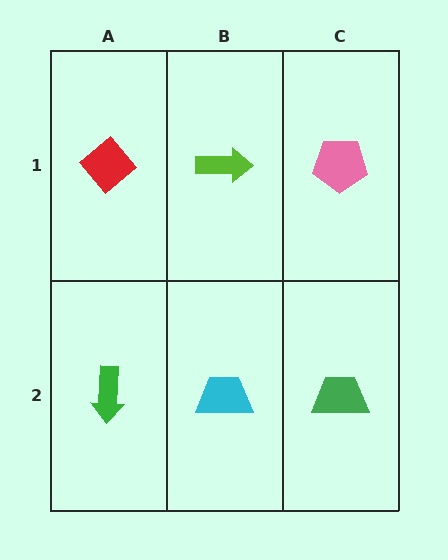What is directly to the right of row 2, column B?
A green trapezoid.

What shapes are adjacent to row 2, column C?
A pink pentagon (row 1, column C), a cyan trapezoid (row 2, column B).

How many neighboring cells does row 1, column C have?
2.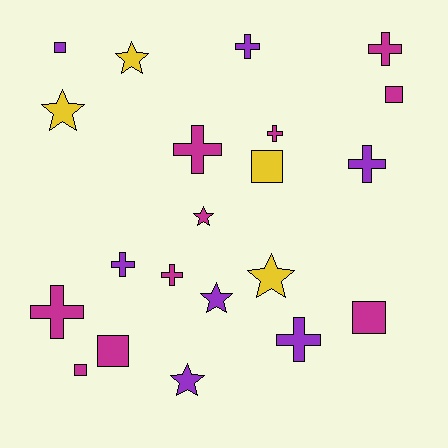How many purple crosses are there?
There are 4 purple crosses.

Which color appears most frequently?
Magenta, with 10 objects.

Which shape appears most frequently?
Cross, with 9 objects.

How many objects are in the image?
There are 21 objects.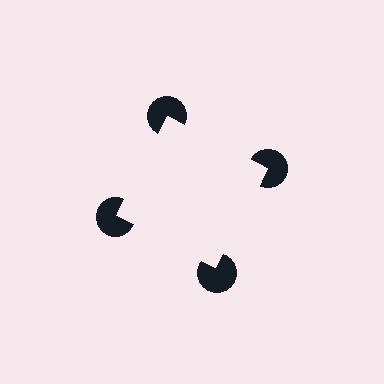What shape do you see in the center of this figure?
An illusory square — its edges are inferred from the aligned wedge cuts in the pac-man discs, not physically drawn.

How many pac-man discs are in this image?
There are 4 — one at each vertex of the illusory square.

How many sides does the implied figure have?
4 sides.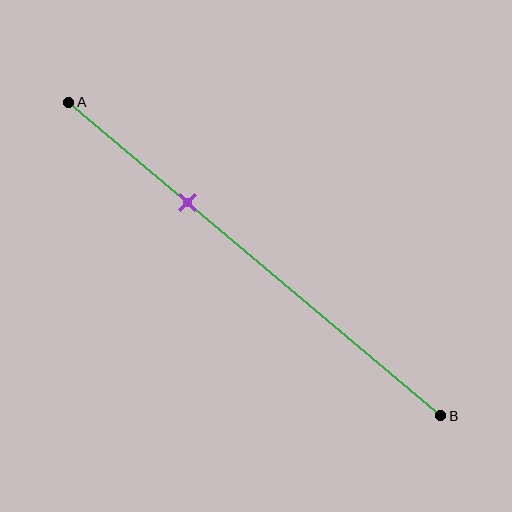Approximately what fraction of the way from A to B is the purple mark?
The purple mark is approximately 30% of the way from A to B.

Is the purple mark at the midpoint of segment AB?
No, the mark is at about 30% from A, not at the 50% midpoint.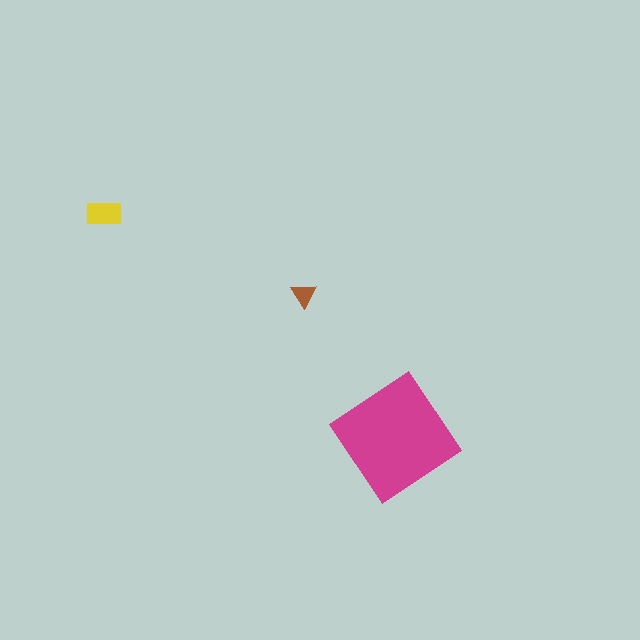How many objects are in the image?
There are 3 objects in the image.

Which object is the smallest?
The brown triangle.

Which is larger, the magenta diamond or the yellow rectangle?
The magenta diamond.